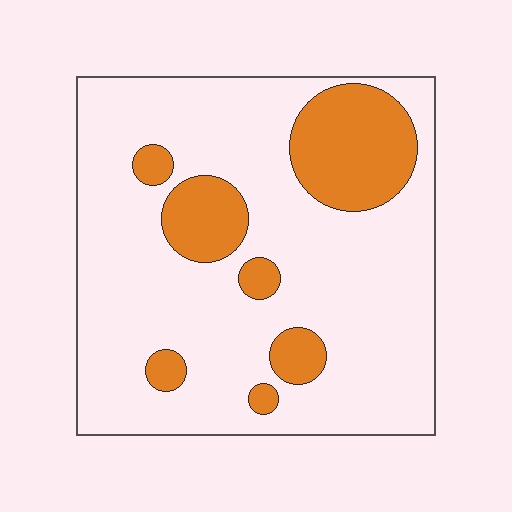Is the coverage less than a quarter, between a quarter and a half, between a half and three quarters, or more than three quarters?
Less than a quarter.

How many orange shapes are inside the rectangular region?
7.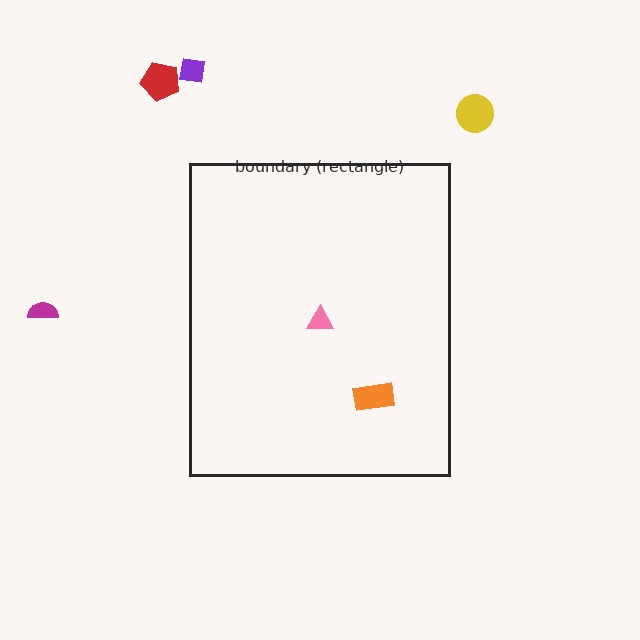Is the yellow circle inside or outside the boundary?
Outside.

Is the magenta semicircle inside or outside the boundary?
Outside.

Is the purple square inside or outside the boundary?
Outside.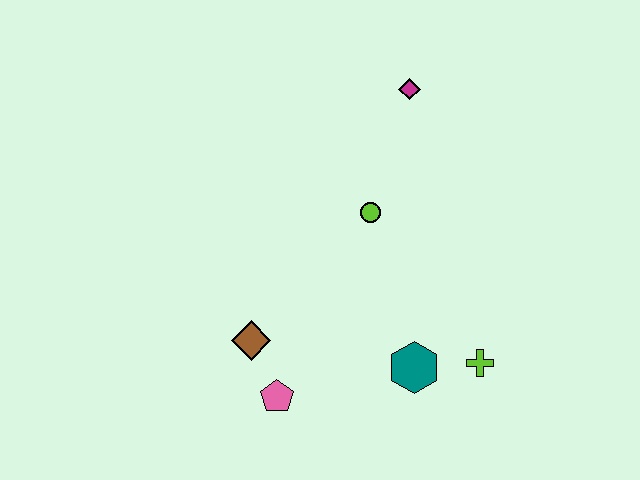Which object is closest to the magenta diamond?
The lime circle is closest to the magenta diamond.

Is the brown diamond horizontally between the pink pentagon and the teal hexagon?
No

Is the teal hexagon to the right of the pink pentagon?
Yes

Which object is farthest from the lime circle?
The pink pentagon is farthest from the lime circle.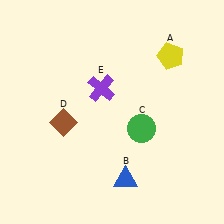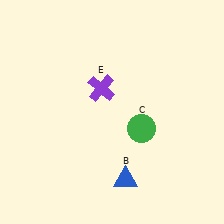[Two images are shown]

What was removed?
The brown diamond (D), the yellow pentagon (A) were removed in Image 2.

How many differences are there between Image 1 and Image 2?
There are 2 differences between the two images.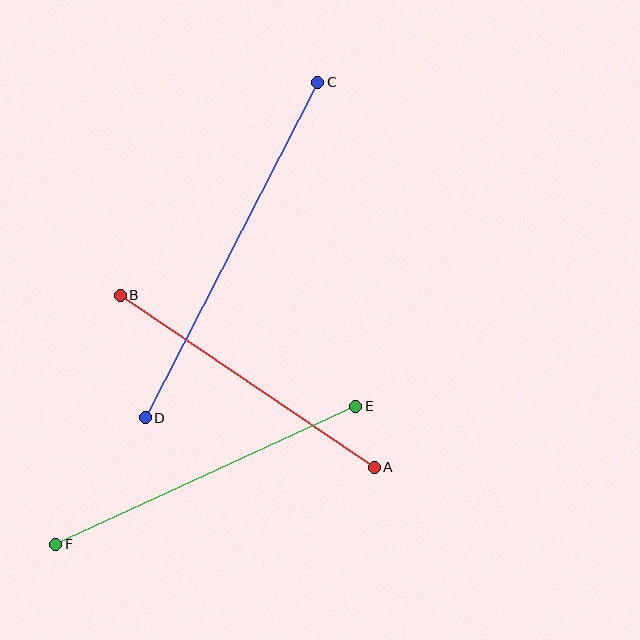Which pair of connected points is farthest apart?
Points C and D are farthest apart.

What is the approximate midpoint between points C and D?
The midpoint is at approximately (232, 250) pixels.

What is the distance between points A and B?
The distance is approximately 307 pixels.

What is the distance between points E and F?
The distance is approximately 330 pixels.